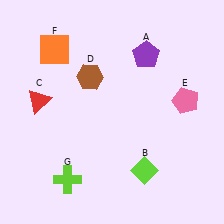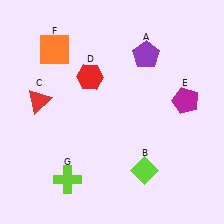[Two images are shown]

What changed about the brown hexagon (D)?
In Image 1, D is brown. In Image 2, it changed to red.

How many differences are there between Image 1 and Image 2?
There are 2 differences between the two images.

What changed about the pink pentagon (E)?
In Image 1, E is pink. In Image 2, it changed to magenta.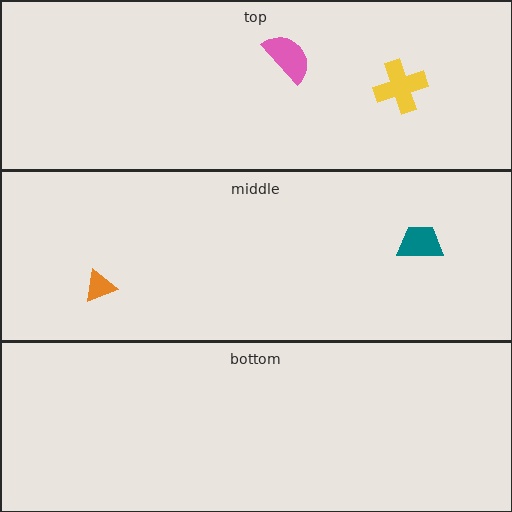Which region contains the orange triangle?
The middle region.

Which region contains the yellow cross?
The top region.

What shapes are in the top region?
The pink semicircle, the yellow cross.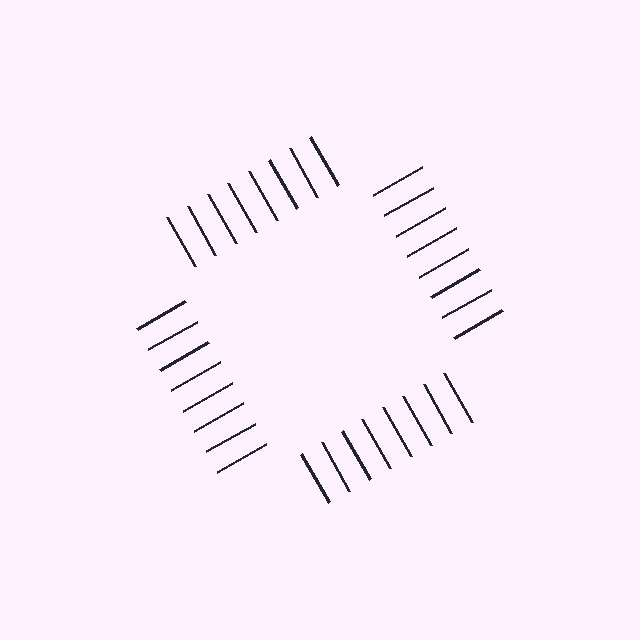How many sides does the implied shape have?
4 sides — the line-ends trace a square.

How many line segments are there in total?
32 — 8 along each of the 4 edges.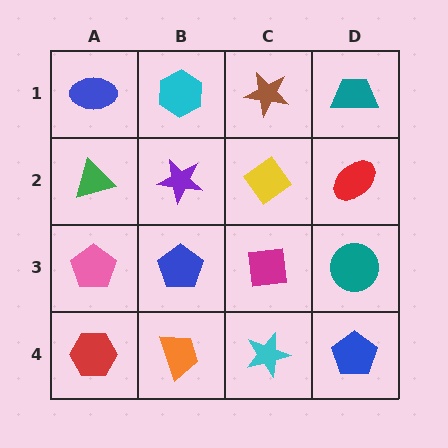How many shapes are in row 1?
4 shapes.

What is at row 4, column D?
A blue pentagon.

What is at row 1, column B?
A cyan hexagon.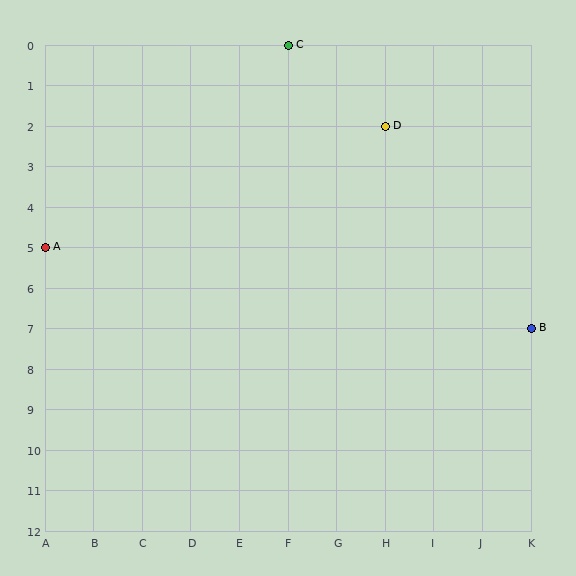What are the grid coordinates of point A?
Point A is at grid coordinates (A, 5).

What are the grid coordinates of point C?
Point C is at grid coordinates (F, 0).